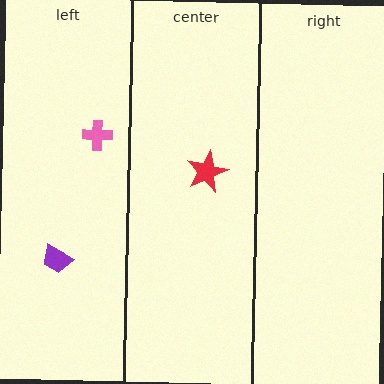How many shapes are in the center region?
1.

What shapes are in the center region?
The red star.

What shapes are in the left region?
The pink cross, the purple trapezoid.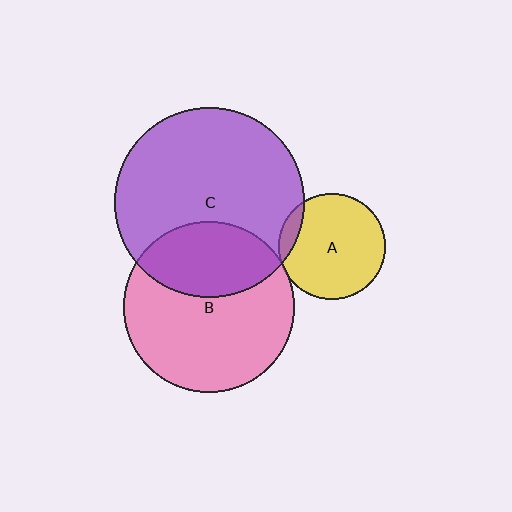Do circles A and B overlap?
Yes.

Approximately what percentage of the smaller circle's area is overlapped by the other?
Approximately 5%.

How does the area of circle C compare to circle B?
Approximately 1.2 times.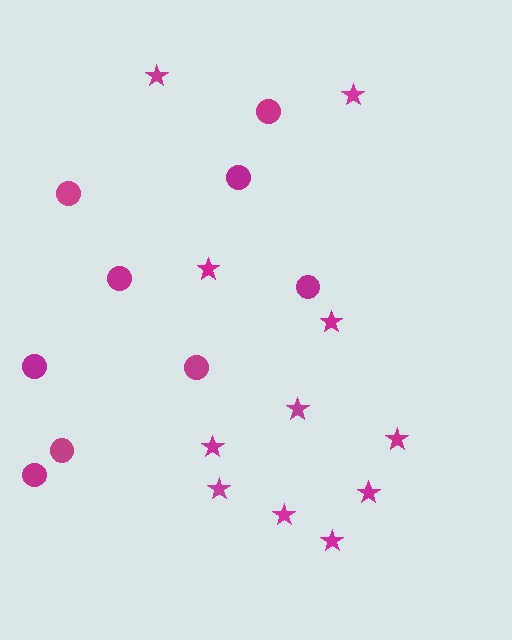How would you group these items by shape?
There are 2 groups: one group of stars (11) and one group of circles (9).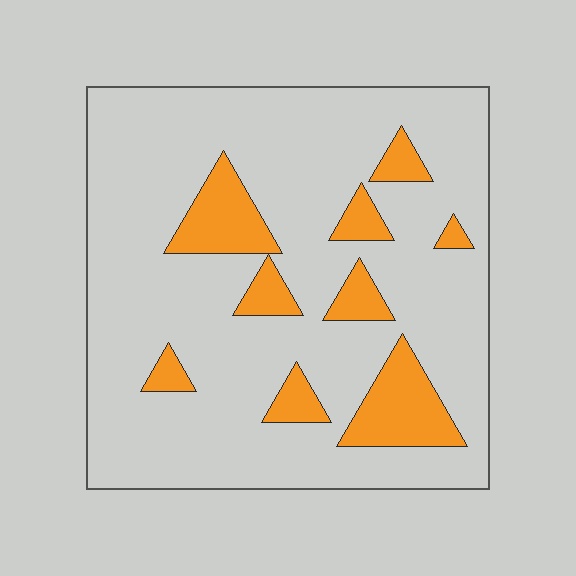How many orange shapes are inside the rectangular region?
9.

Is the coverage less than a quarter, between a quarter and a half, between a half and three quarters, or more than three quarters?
Less than a quarter.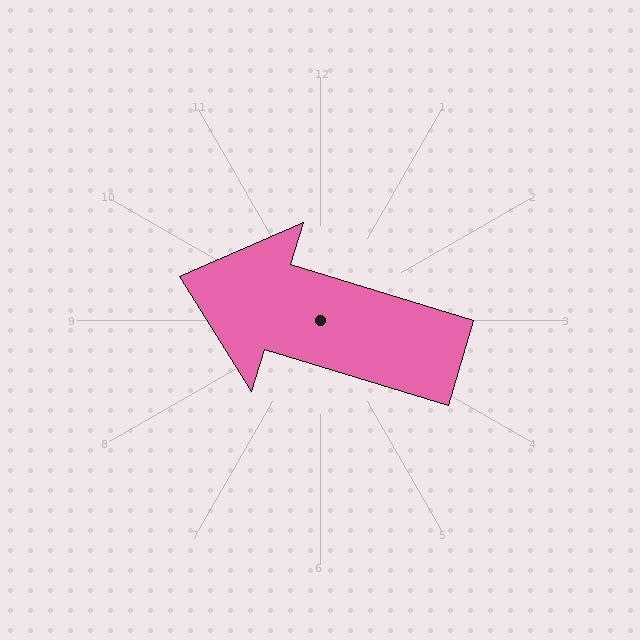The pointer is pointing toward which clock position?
Roughly 10 o'clock.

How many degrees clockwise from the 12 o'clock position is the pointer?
Approximately 287 degrees.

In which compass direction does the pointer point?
West.